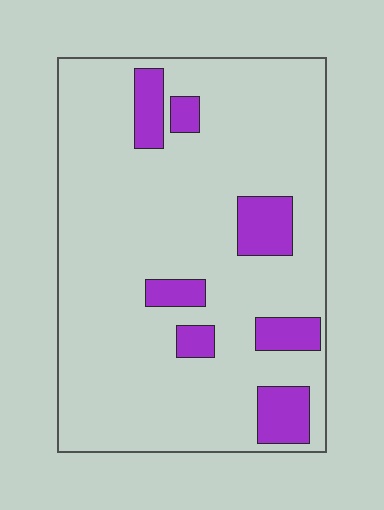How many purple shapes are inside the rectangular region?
7.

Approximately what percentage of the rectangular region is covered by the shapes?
Approximately 15%.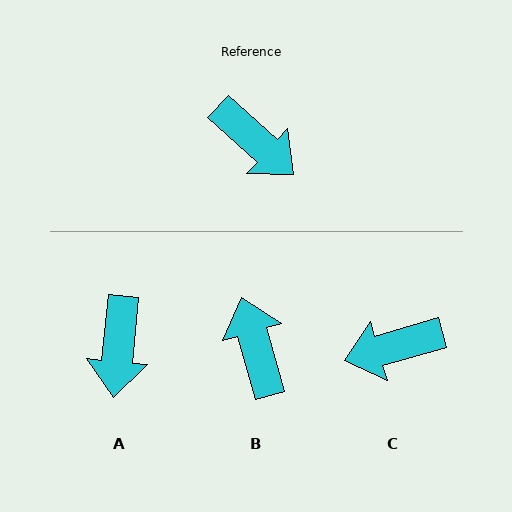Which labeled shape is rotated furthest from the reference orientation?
B, about 148 degrees away.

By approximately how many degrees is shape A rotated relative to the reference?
Approximately 53 degrees clockwise.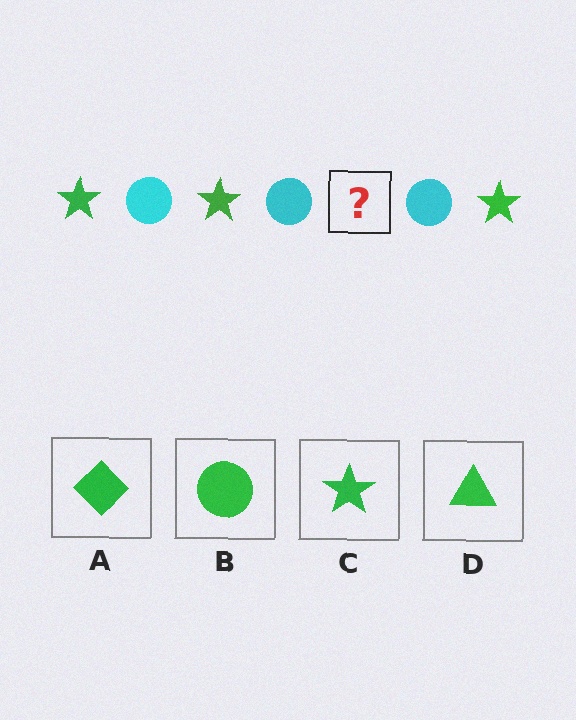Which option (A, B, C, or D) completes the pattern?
C.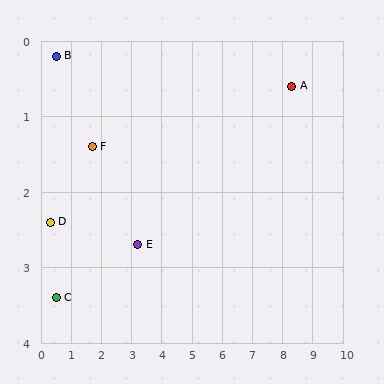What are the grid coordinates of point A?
Point A is at approximately (8.3, 0.6).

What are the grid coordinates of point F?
Point F is at approximately (1.7, 1.4).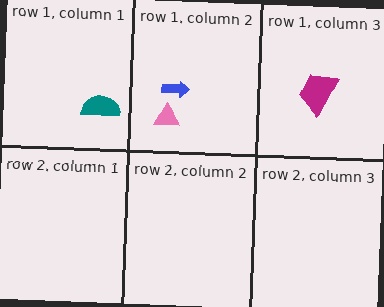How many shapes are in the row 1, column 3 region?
1.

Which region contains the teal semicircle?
The row 1, column 1 region.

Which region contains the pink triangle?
The row 1, column 2 region.